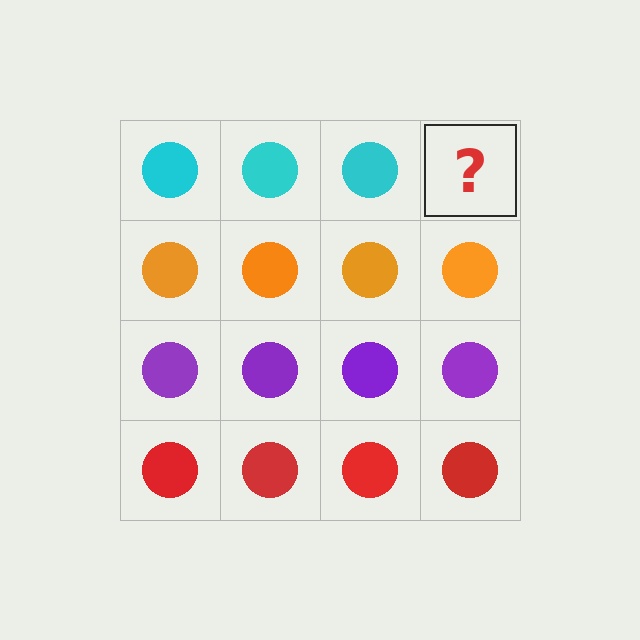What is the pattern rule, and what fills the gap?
The rule is that each row has a consistent color. The gap should be filled with a cyan circle.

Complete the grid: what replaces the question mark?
The question mark should be replaced with a cyan circle.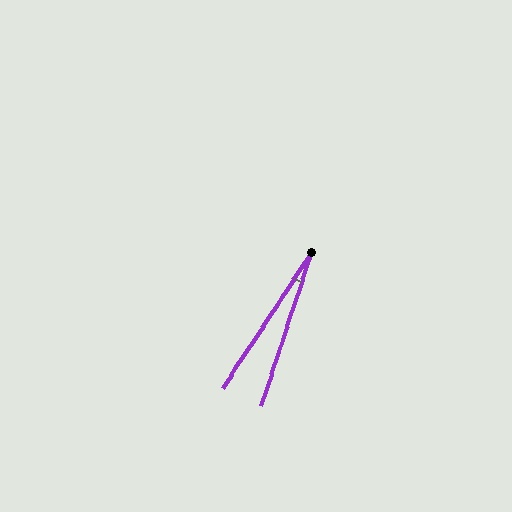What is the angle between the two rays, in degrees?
Approximately 15 degrees.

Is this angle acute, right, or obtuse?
It is acute.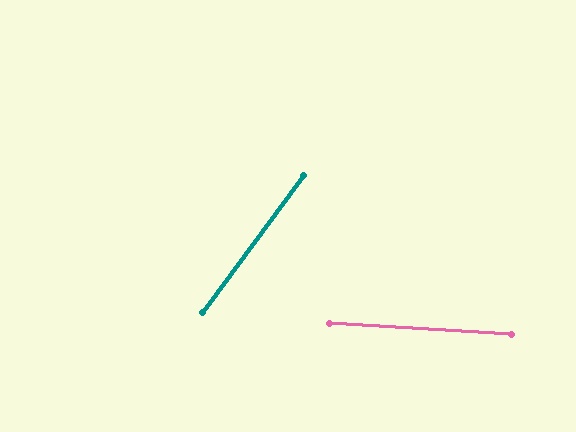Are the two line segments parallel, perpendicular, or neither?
Neither parallel nor perpendicular — they differ by about 57°.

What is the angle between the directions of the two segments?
Approximately 57 degrees.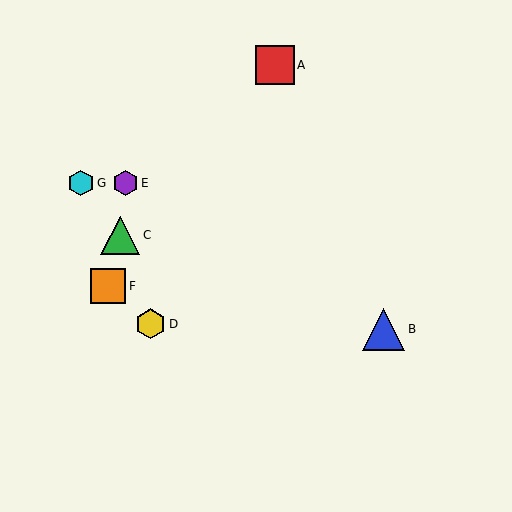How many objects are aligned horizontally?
2 objects (E, G) are aligned horizontally.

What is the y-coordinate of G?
Object G is at y≈183.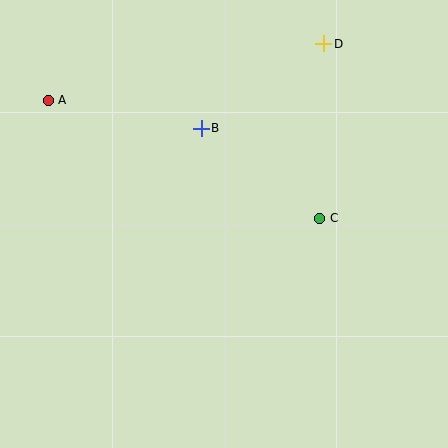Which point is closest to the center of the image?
Point C at (320, 218) is closest to the center.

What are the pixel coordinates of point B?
Point B is at (201, 128).